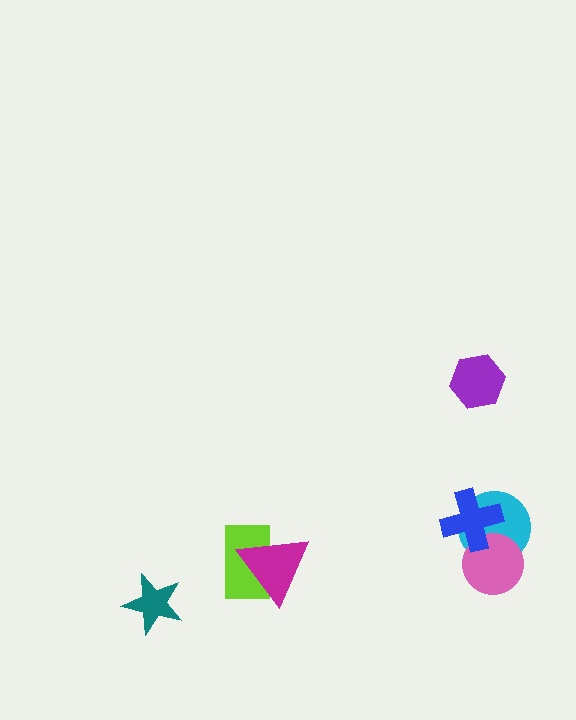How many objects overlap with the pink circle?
2 objects overlap with the pink circle.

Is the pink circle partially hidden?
Yes, it is partially covered by another shape.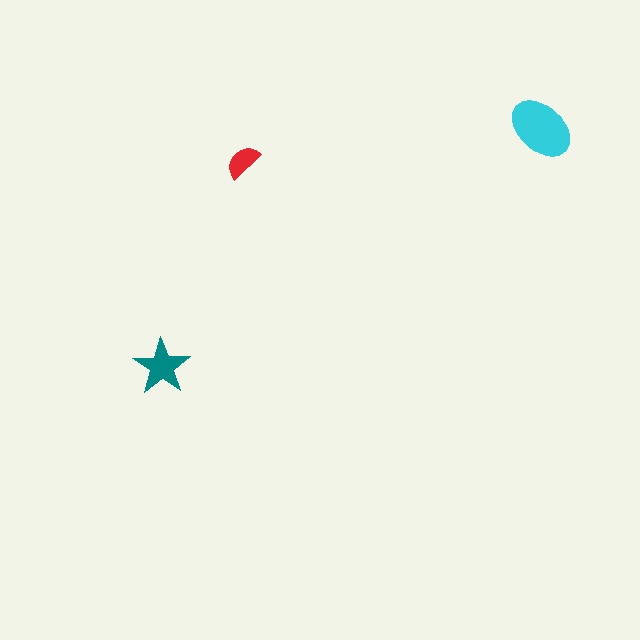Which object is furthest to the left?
The teal star is leftmost.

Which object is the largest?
The cyan ellipse.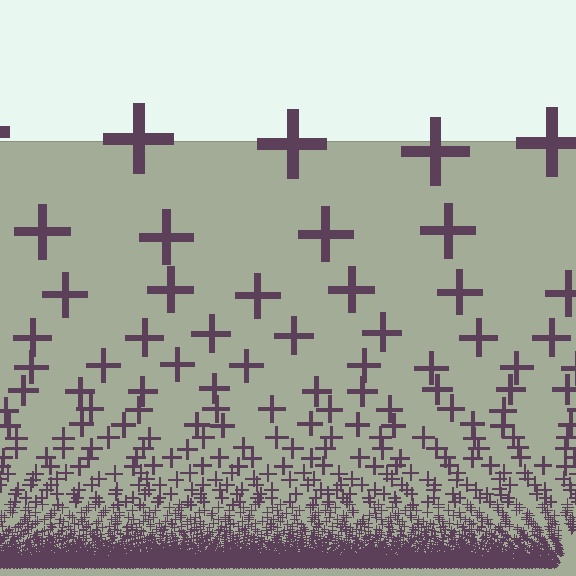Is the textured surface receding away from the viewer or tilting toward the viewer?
The surface appears to tilt toward the viewer. Texture elements get larger and sparser toward the top.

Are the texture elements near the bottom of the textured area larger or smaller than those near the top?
Smaller. The gradient is inverted — elements near the bottom are smaller and denser.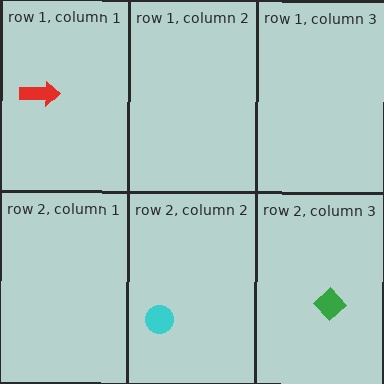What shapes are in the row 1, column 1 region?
The red arrow.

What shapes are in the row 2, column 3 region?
The green diamond.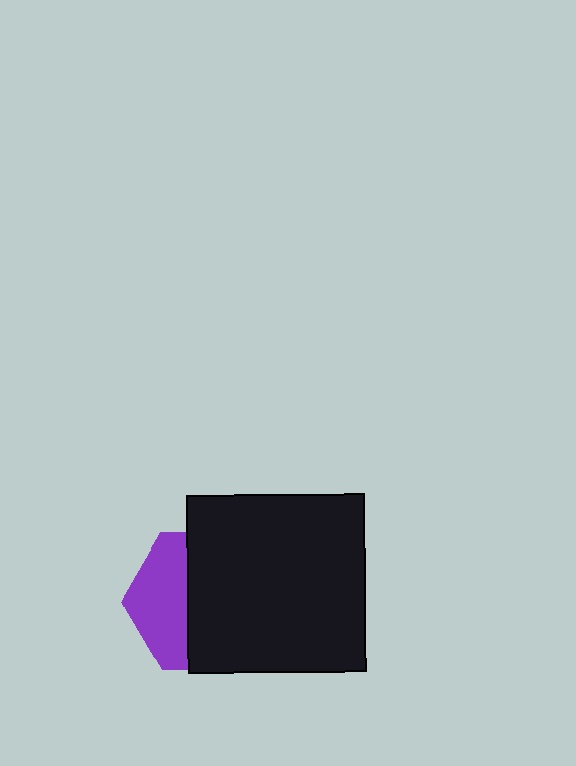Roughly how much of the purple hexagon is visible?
A small part of it is visible (roughly 39%).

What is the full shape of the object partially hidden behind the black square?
The partially hidden object is a purple hexagon.